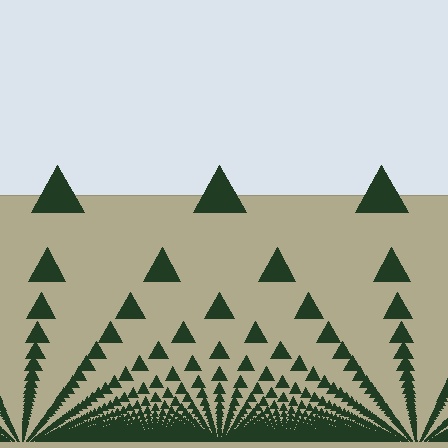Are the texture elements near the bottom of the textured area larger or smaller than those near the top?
Smaller. The gradient is inverted — elements near the bottom are smaller and denser.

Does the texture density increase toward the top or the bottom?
Density increases toward the bottom.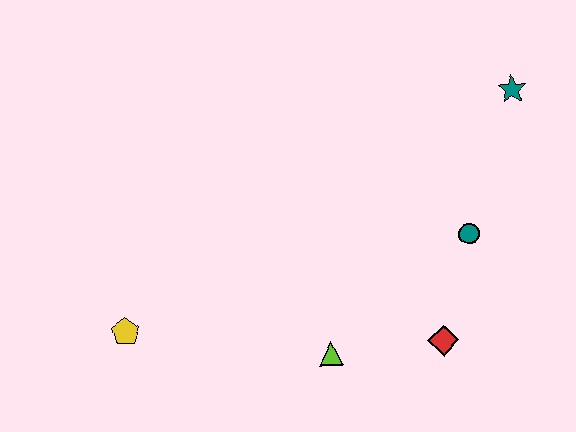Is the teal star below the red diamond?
No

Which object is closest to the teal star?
The teal circle is closest to the teal star.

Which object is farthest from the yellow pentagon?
The teal star is farthest from the yellow pentagon.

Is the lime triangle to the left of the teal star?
Yes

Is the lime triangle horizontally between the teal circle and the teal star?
No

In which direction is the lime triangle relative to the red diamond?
The lime triangle is to the left of the red diamond.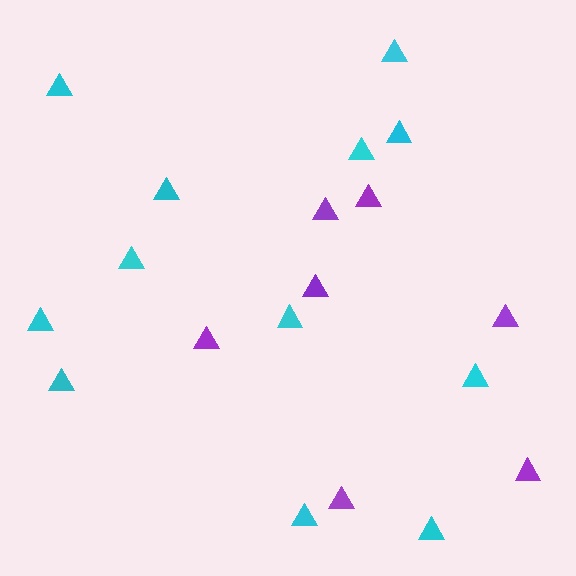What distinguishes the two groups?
There are 2 groups: one group of cyan triangles (12) and one group of purple triangles (7).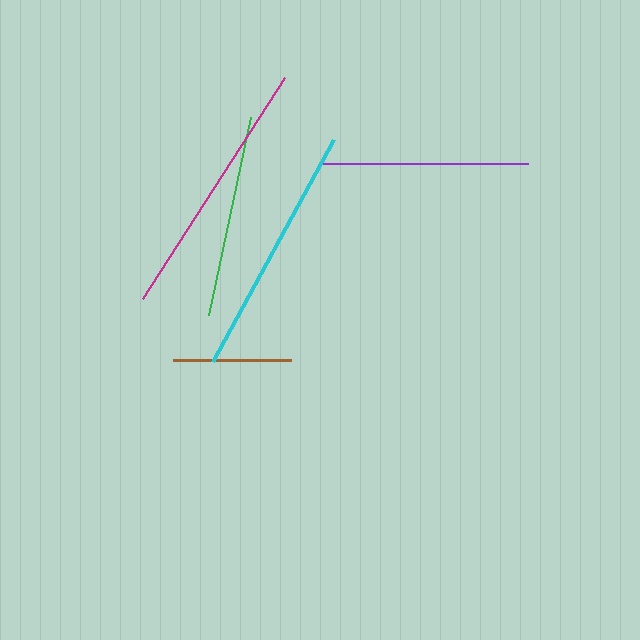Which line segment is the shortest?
The brown line is the shortest at approximately 118 pixels.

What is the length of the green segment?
The green segment is approximately 202 pixels long.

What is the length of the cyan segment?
The cyan segment is approximately 252 pixels long.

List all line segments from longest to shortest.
From longest to shortest: magenta, cyan, purple, green, brown.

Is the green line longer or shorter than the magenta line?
The magenta line is longer than the green line.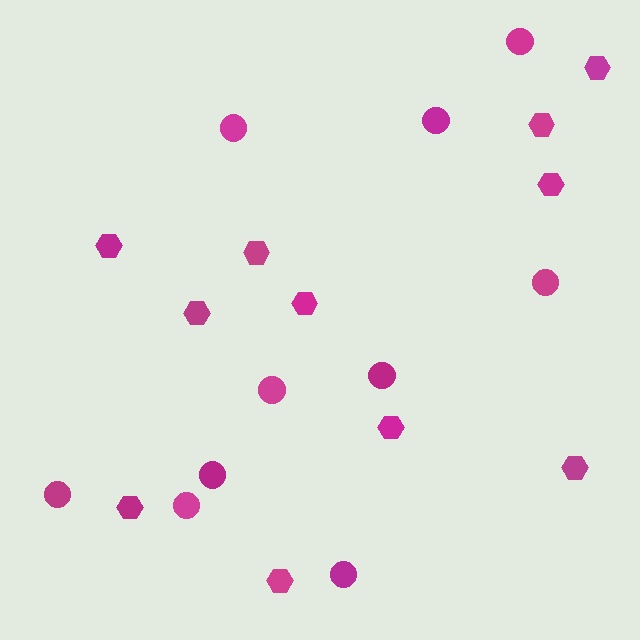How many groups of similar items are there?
There are 2 groups: one group of circles (10) and one group of hexagons (11).